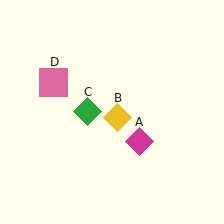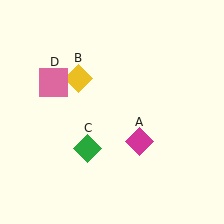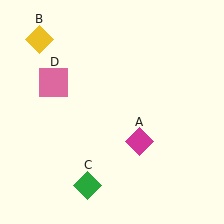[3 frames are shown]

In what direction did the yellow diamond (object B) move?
The yellow diamond (object B) moved up and to the left.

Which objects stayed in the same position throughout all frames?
Magenta diamond (object A) and pink square (object D) remained stationary.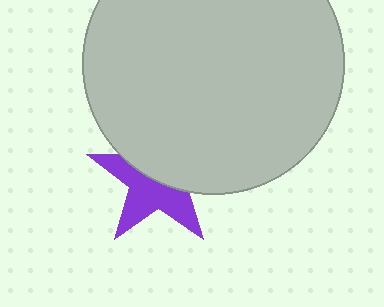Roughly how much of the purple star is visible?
About half of it is visible (roughly 51%).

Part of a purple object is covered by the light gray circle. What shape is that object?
It is a star.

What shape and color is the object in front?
The object in front is a light gray circle.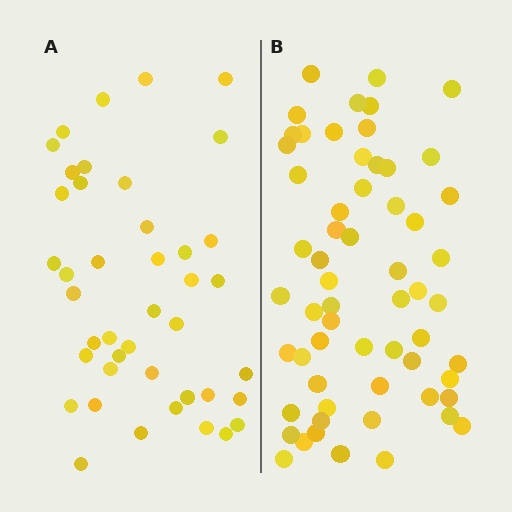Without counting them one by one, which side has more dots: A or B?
Region B (the right region) has more dots.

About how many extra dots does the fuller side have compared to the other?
Region B has approximately 20 more dots than region A.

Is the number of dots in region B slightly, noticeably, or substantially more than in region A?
Region B has noticeably more, but not dramatically so. The ratio is roughly 1.4 to 1.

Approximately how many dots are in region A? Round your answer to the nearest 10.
About 40 dots. (The exact count is 42, which rounds to 40.)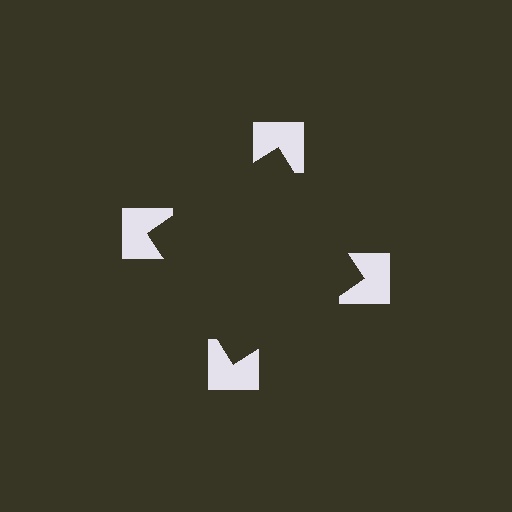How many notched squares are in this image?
There are 4 — one at each vertex of the illusory square.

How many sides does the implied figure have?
4 sides.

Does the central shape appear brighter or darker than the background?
It typically appears slightly darker than the background, even though no actual brightness change is drawn.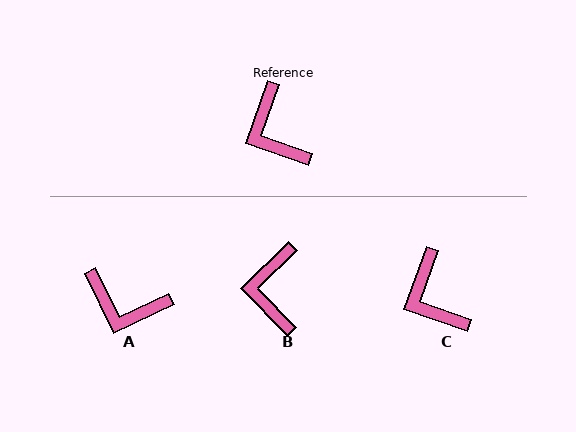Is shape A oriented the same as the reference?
No, it is off by about 45 degrees.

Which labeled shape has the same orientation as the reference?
C.